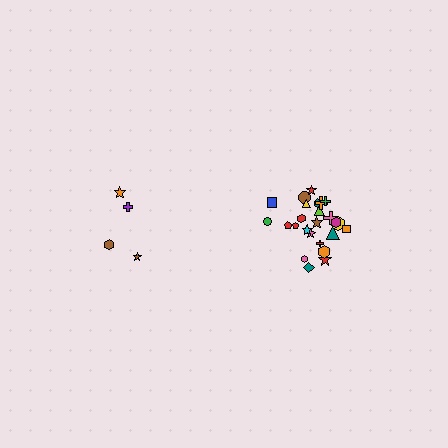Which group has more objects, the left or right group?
The right group.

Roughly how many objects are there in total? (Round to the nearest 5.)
Roughly 30 objects in total.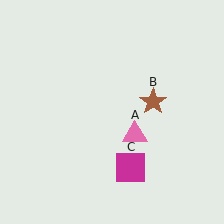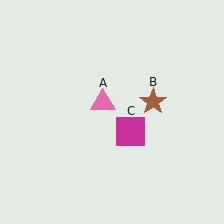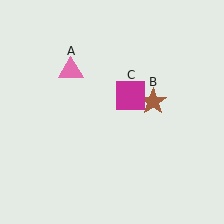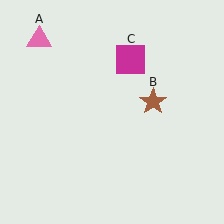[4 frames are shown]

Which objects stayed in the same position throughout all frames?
Brown star (object B) remained stationary.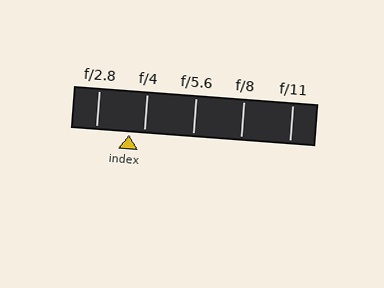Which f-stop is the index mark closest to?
The index mark is closest to f/4.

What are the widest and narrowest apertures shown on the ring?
The widest aperture shown is f/2.8 and the narrowest is f/11.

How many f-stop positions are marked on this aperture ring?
There are 5 f-stop positions marked.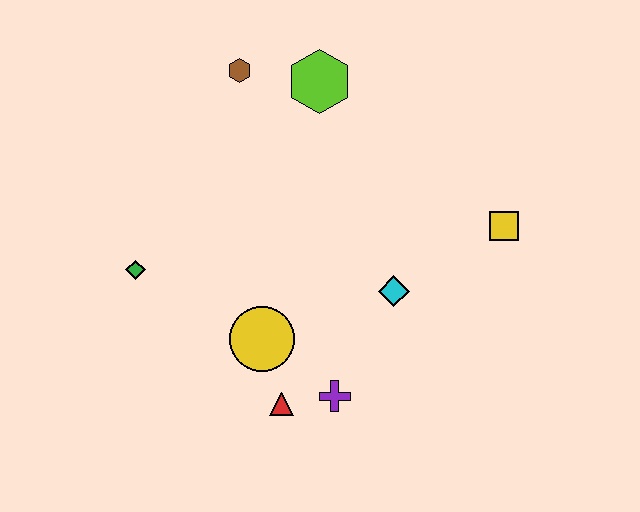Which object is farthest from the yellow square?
The green diamond is farthest from the yellow square.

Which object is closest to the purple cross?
The red triangle is closest to the purple cross.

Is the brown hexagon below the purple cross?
No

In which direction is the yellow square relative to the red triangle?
The yellow square is to the right of the red triangle.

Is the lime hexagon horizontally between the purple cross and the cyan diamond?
No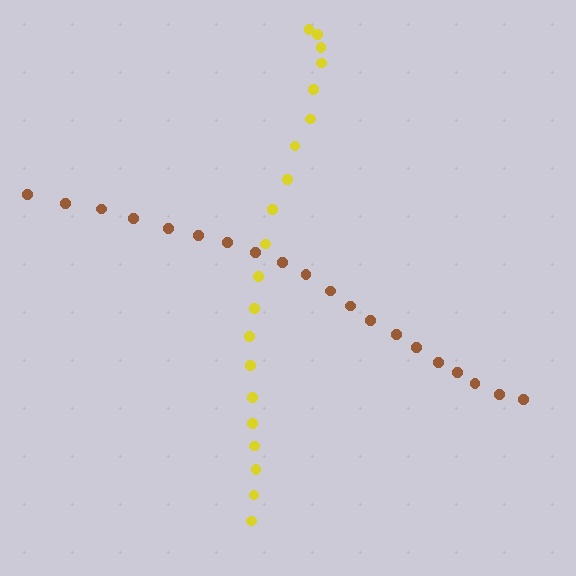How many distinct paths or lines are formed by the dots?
There are 2 distinct paths.